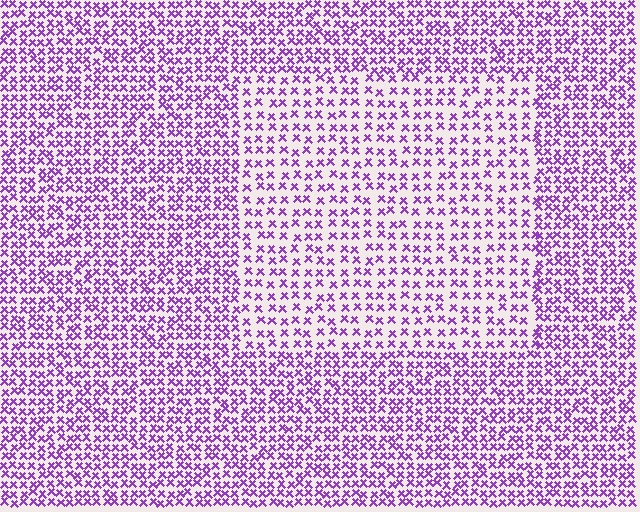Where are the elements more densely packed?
The elements are more densely packed outside the rectangle boundary.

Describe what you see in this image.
The image contains small purple elements arranged at two different densities. A rectangle-shaped region is visible where the elements are less densely packed than the surrounding area.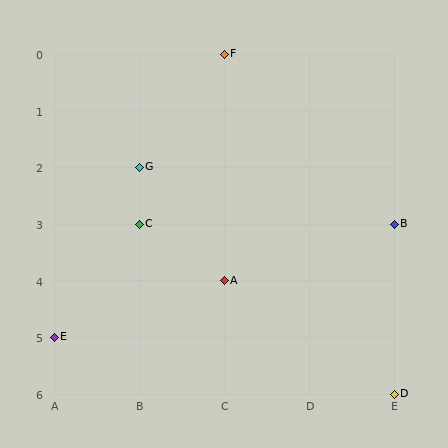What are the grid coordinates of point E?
Point E is at grid coordinates (A, 5).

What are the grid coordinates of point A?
Point A is at grid coordinates (C, 4).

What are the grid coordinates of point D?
Point D is at grid coordinates (E, 6).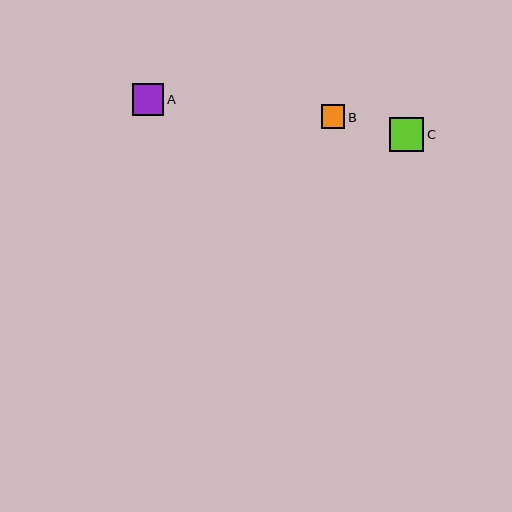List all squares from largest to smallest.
From largest to smallest: C, A, B.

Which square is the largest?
Square C is the largest with a size of approximately 34 pixels.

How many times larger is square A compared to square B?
Square A is approximately 1.3 times the size of square B.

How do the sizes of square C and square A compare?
Square C and square A are approximately the same size.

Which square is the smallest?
Square B is the smallest with a size of approximately 23 pixels.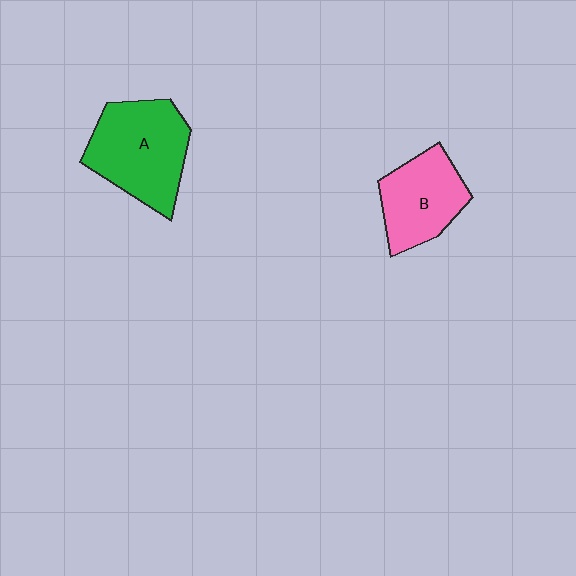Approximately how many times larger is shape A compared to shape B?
Approximately 1.3 times.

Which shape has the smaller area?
Shape B (pink).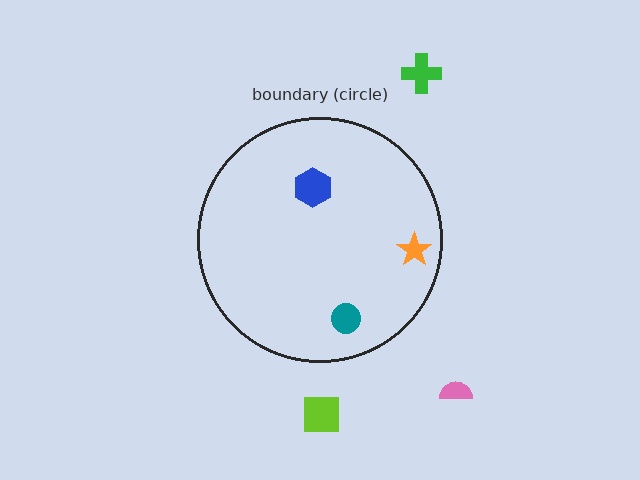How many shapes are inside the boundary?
3 inside, 3 outside.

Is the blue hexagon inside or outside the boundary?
Inside.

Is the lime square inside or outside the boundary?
Outside.